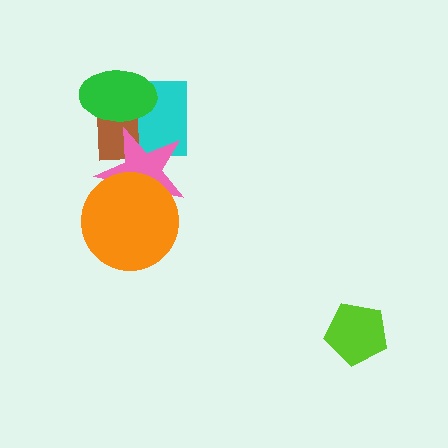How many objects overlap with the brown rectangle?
3 objects overlap with the brown rectangle.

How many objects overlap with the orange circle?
1 object overlaps with the orange circle.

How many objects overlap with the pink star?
3 objects overlap with the pink star.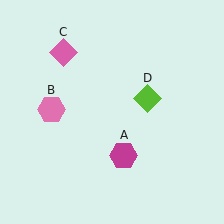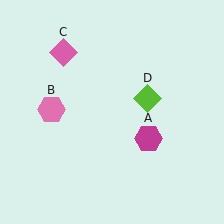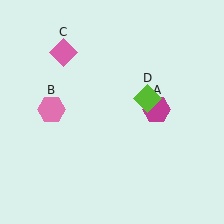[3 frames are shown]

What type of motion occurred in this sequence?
The magenta hexagon (object A) rotated counterclockwise around the center of the scene.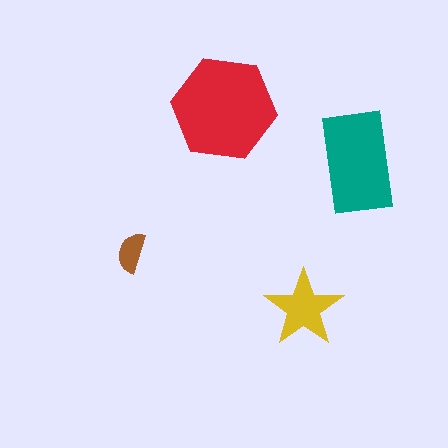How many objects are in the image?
There are 4 objects in the image.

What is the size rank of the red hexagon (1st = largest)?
1st.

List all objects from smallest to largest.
The brown semicircle, the yellow star, the teal rectangle, the red hexagon.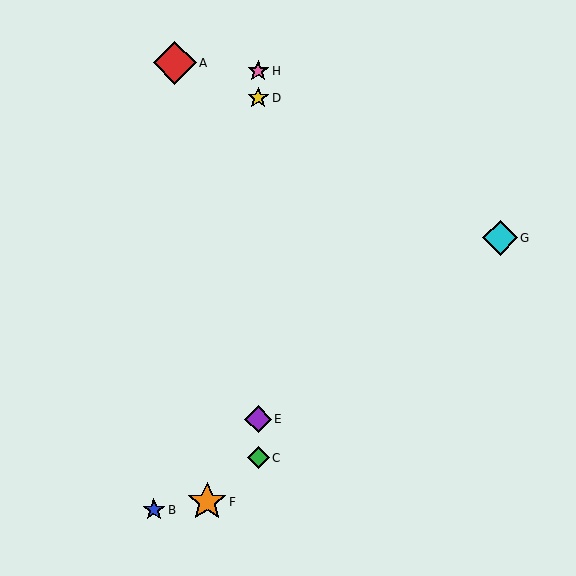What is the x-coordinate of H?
Object H is at x≈258.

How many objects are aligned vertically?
4 objects (C, D, E, H) are aligned vertically.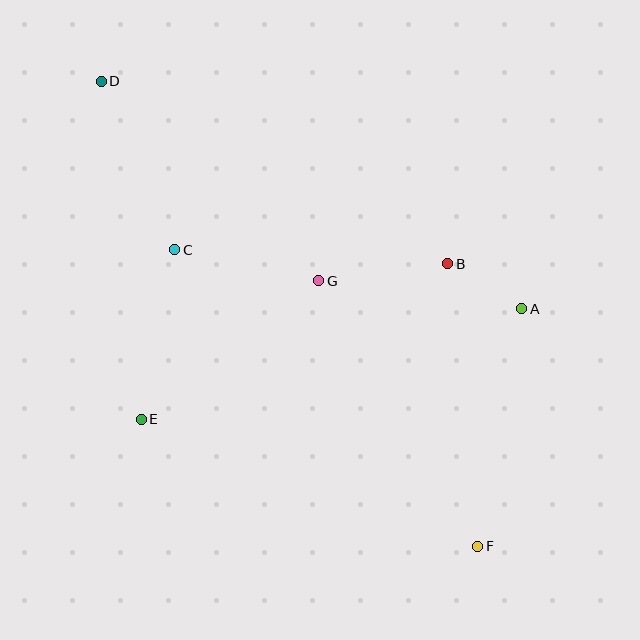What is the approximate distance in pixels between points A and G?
The distance between A and G is approximately 205 pixels.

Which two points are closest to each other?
Points A and B are closest to each other.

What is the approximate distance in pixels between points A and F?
The distance between A and F is approximately 242 pixels.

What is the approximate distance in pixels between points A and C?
The distance between A and C is approximately 352 pixels.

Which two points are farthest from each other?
Points D and F are farthest from each other.